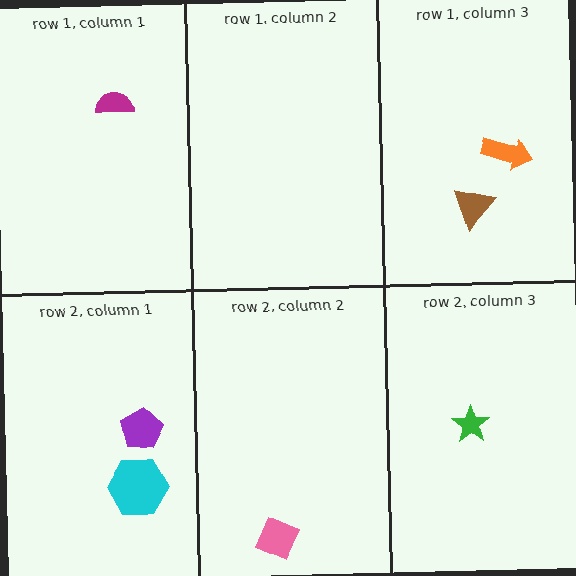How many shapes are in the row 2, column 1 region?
2.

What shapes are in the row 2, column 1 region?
The cyan hexagon, the purple pentagon.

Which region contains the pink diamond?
The row 2, column 2 region.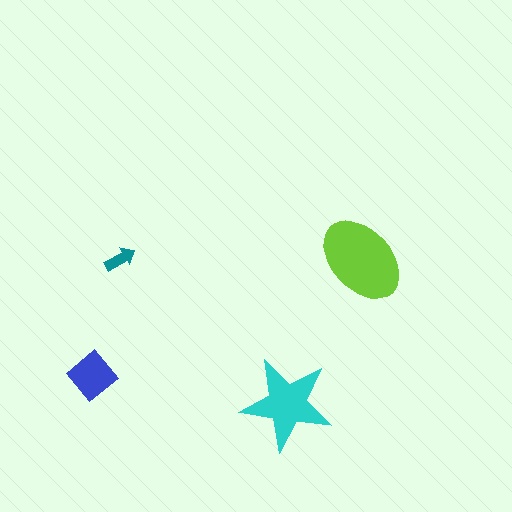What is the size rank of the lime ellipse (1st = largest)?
1st.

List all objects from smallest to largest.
The teal arrow, the blue diamond, the cyan star, the lime ellipse.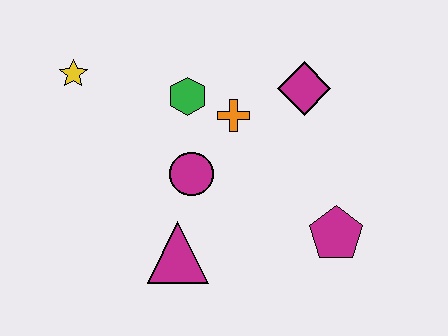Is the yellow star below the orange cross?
No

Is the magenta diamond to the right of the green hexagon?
Yes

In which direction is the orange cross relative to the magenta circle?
The orange cross is above the magenta circle.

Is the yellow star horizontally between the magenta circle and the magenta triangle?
No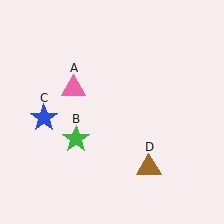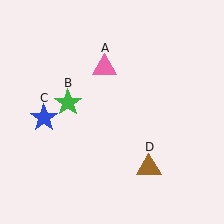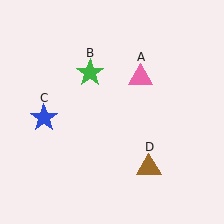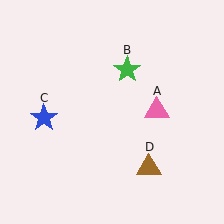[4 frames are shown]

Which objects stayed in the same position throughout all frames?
Blue star (object C) and brown triangle (object D) remained stationary.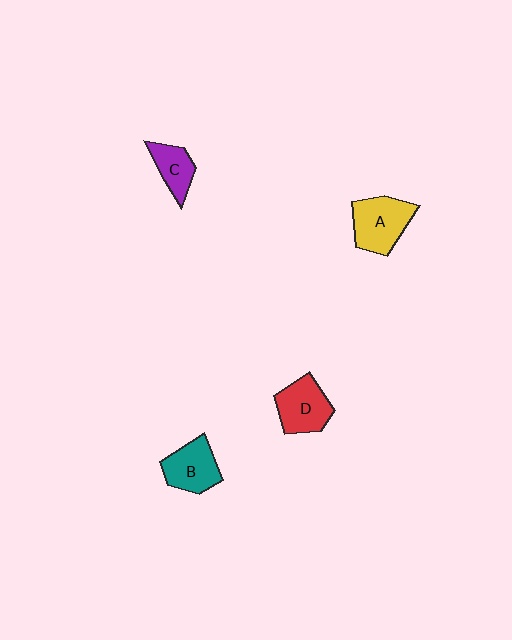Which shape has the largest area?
Shape A (yellow).